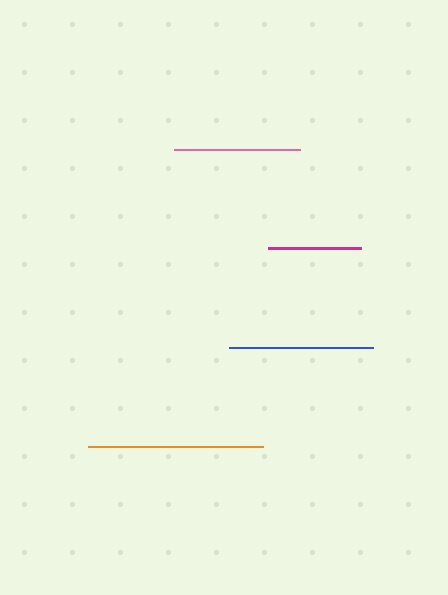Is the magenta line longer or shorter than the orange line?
The orange line is longer than the magenta line.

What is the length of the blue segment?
The blue segment is approximately 144 pixels long.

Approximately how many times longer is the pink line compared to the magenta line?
The pink line is approximately 1.3 times the length of the magenta line.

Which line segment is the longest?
The orange line is the longest at approximately 175 pixels.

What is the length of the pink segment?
The pink segment is approximately 126 pixels long.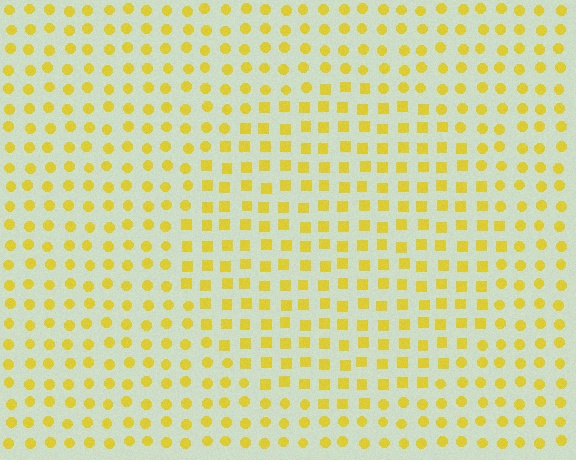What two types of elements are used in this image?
The image uses squares inside the circle region and circles outside it.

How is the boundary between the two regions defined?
The boundary is defined by a change in element shape: squares inside vs. circles outside. All elements share the same color and spacing.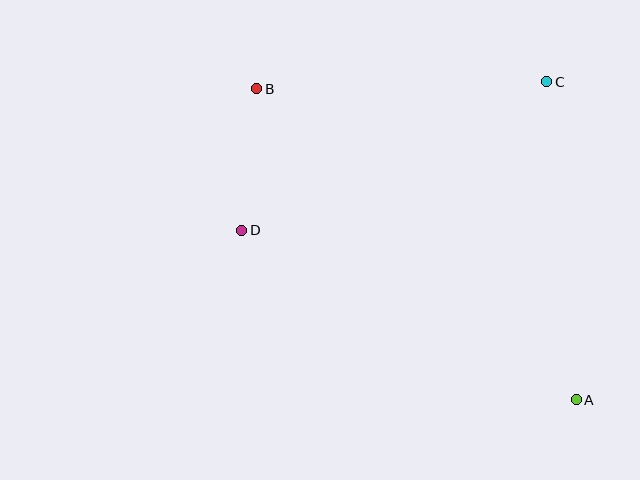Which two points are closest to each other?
Points B and D are closest to each other.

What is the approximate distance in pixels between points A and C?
The distance between A and C is approximately 320 pixels.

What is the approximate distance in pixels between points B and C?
The distance between B and C is approximately 290 pixels.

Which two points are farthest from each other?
Points A and B are farthest from each other.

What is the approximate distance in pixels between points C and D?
The distance between C and D is approximately 339 pixels.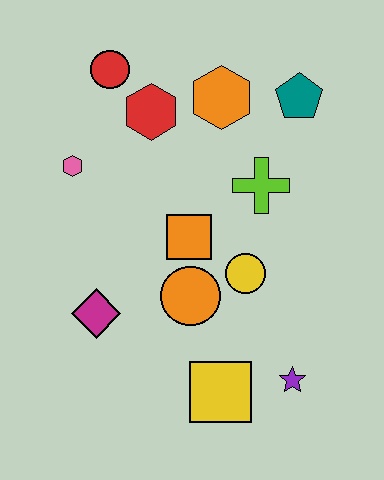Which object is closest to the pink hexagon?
The red hexagon is closest to the pink hexagon.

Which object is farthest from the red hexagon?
The purple star is farthest from the red hexagon.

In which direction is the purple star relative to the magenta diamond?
The purple star is to the right of the magenta diamond.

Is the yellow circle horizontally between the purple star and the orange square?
Yes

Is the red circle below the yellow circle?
No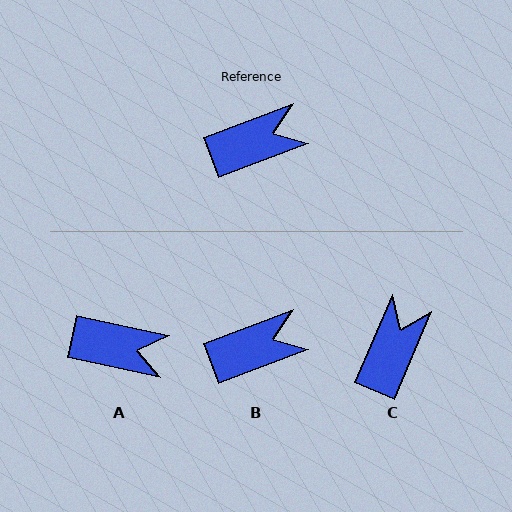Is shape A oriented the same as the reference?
No, it is off by about 33 degrees.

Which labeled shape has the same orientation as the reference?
B.